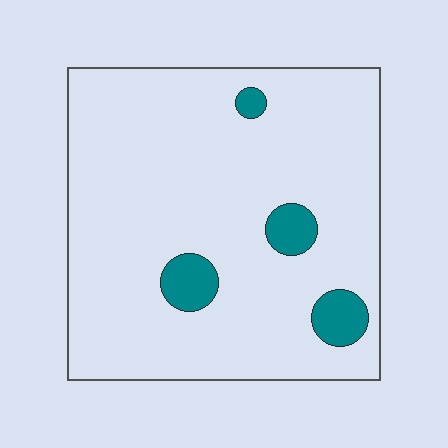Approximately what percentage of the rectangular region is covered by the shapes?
Approximately 10%.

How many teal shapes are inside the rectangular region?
4.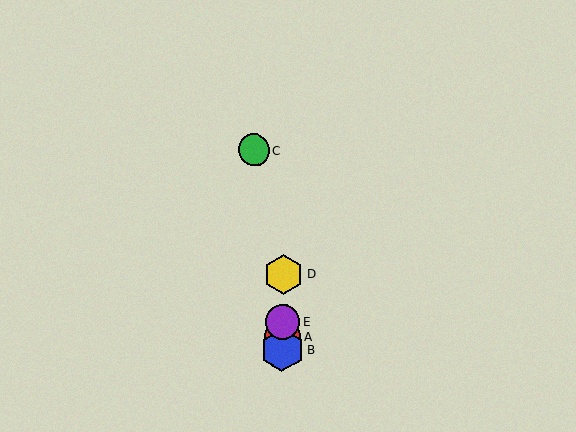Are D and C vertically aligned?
No, D is at x≈284 and C is at x≈254.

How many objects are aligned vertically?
4 objects (A, B, D, E) are aligned vertically.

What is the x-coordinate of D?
Object D is at x≈284.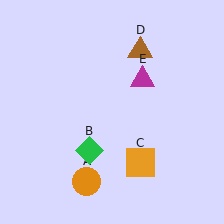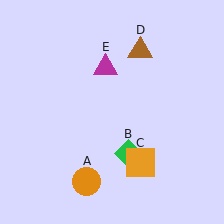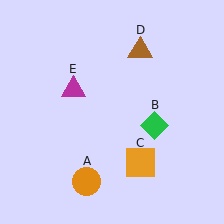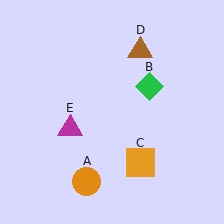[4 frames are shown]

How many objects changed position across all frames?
2 objects changed position: green diamond (object B), magenta triangle (object E).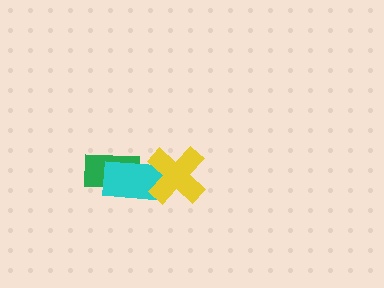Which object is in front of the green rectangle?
The cyan rectangle is in front of the green rectangle.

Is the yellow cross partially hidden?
No, no other shape covers it.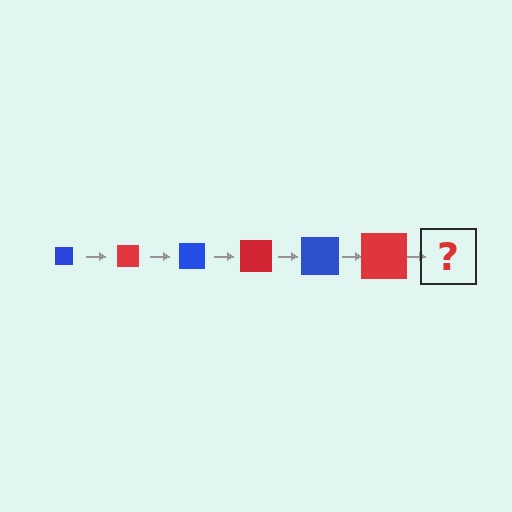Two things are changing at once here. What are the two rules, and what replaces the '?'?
The two rules are that the square grows larger each step and the color cycles through blue and red. The '?' should be a blue square, larger than the previous one.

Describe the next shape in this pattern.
It should be a blue square, larger than the previous one.